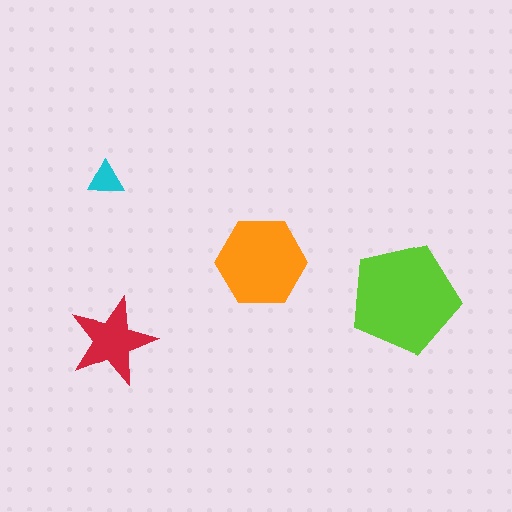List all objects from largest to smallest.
The lime pentagon, the orange hexagon, the red star, the cyan triangle.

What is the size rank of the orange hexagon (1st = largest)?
2nd.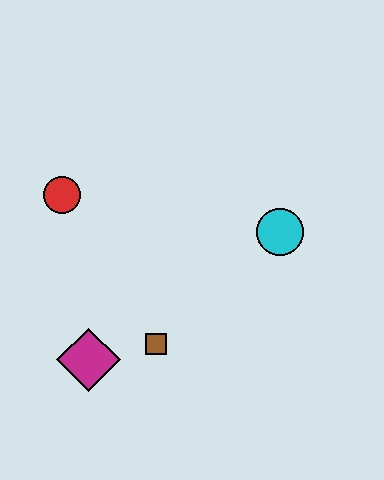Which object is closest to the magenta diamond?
The brown square is closest to the magenta diamond.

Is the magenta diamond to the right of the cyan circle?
No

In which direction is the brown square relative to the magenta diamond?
The brown square is to the right of the magenta diamond.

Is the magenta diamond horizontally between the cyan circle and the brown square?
No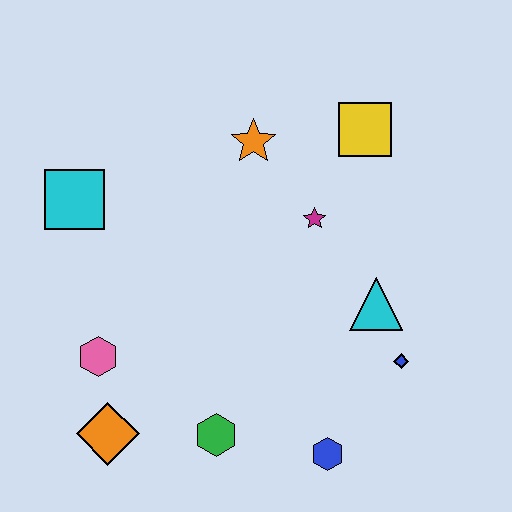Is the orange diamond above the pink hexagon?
No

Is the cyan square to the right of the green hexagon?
No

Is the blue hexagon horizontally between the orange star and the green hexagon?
No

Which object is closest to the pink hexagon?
The orange diamond is closest to the pink hexagon.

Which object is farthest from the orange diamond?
The yellow square is farthest from the orange diamond.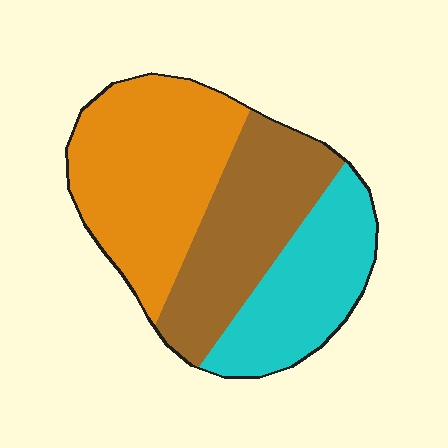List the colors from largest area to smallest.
From largest to smallest: orange, brown, cyan.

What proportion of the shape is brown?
Brown takes up between a sixth and a third of the shape.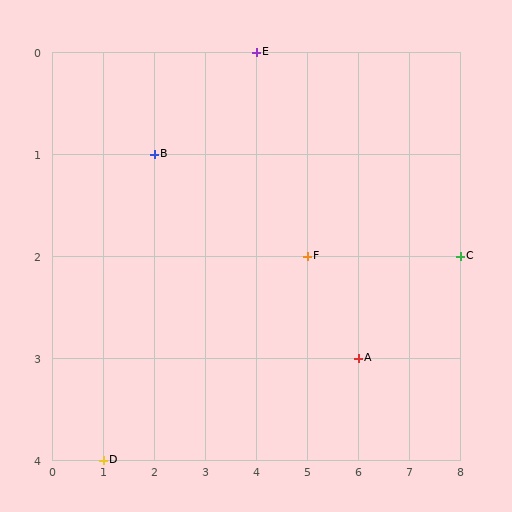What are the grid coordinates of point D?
Point D is at grid coordinates (1, 4).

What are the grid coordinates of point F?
Point F is at grid coordinates (5, 2).